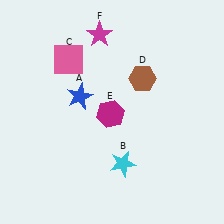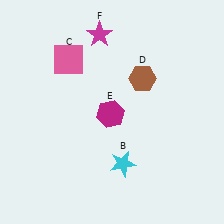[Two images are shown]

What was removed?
The blue star (A) was removed in Image 2.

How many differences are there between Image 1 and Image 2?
There is 1 difference between the two images.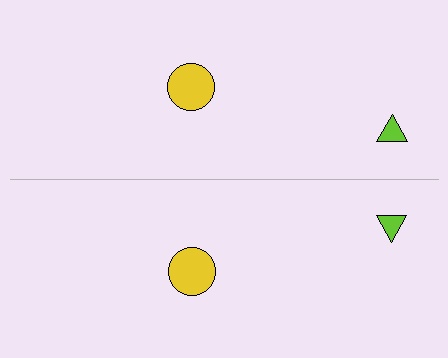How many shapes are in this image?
There are 4 shapes in this image.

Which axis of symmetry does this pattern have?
The pattern has a horizontal axis of symmetry running through the center of the image.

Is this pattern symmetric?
Yes, this pattern has bilateral (reflection) symmetry.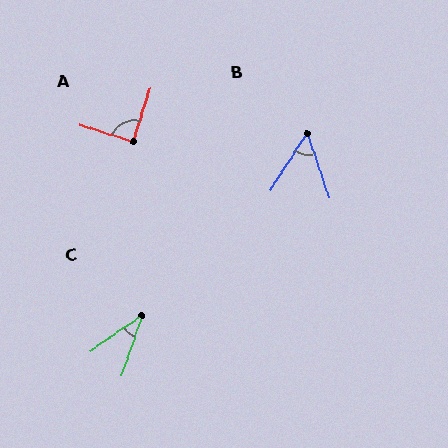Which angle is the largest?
A, at approximately 89 degrees.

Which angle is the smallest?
C, at approximately 37 degrees.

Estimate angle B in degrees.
Approximately 51 degrees.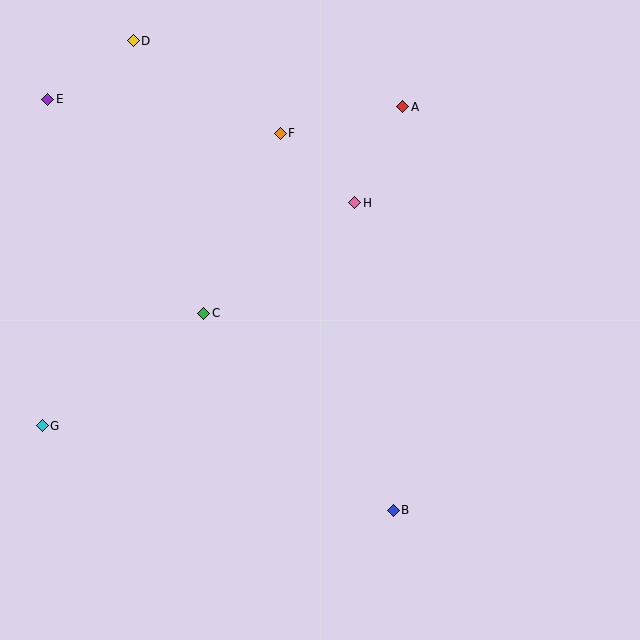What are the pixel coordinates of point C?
Point C is at (204, 313).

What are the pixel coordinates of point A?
Point A is at (403, 107).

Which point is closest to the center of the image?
Point C at (204, 313) is closest to the center.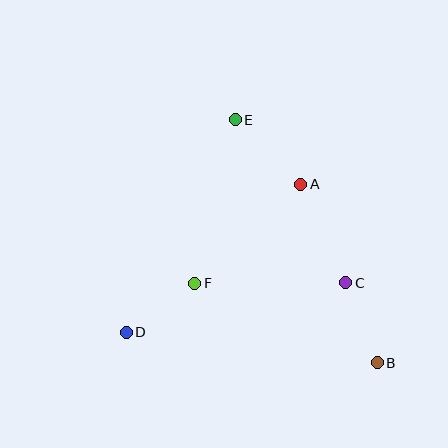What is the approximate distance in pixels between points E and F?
The distance between E and F is approximately 168 pixels.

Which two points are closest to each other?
Points D and F are closest to each other.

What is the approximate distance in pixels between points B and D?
The distance between B and D is approximately 253 pixels.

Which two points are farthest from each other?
Points B and E are farthest from each other.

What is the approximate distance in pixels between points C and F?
The distance between C and F is approximately 151 pixels.